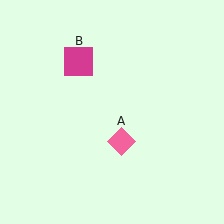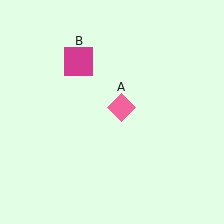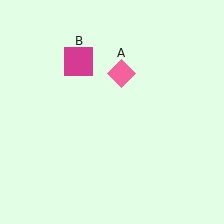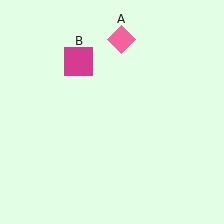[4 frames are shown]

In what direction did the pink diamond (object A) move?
The pink diamond (object A) moved up.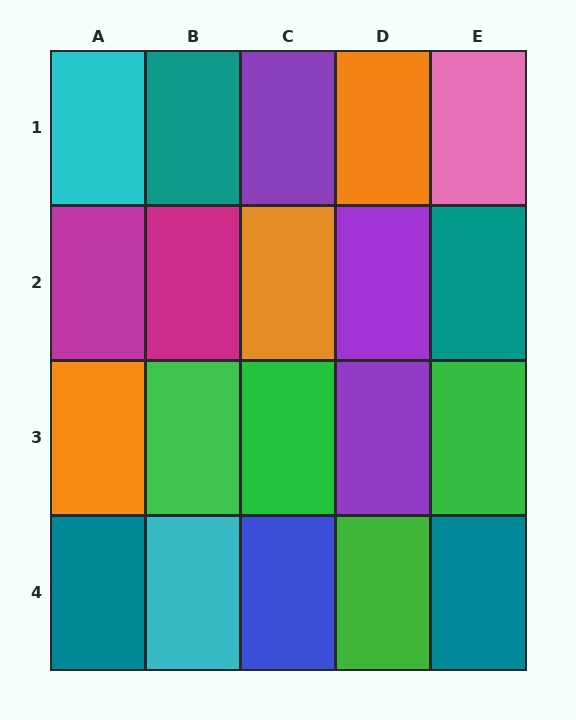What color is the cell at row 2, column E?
Teal.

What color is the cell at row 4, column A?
Teal.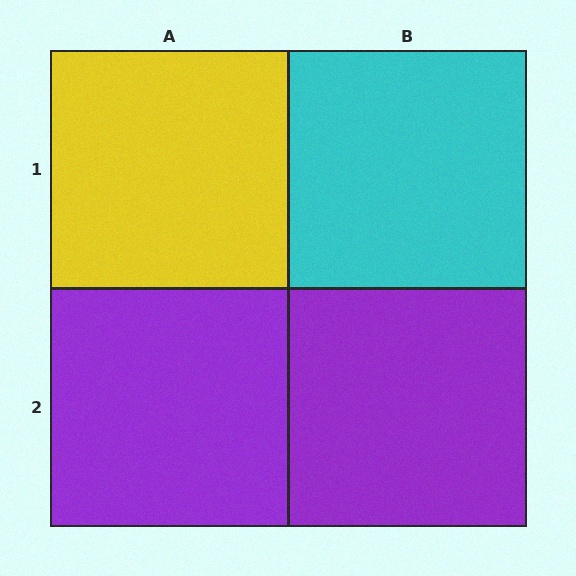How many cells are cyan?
1 cell is cyan.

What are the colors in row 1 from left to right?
Yellow, cyan.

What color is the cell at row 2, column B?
Purple.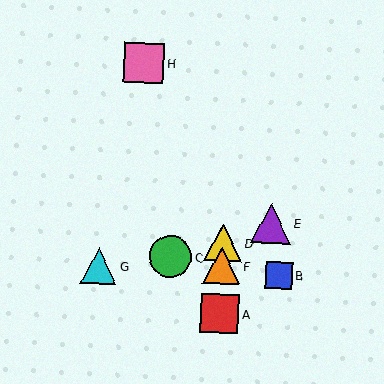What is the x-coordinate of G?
Object G is at x≈99.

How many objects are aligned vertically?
3 objects (A, D, F) are aligned vertically.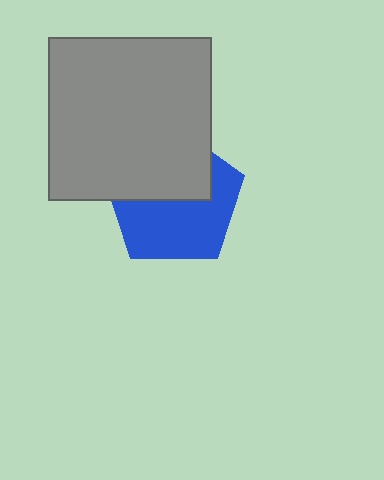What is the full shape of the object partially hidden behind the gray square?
The partially hidden object is a blue pentagon.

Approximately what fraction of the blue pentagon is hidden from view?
Roughly 45% of the blue pentagon is hidden behind the gray square.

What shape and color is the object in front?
The object in front is a gray square.